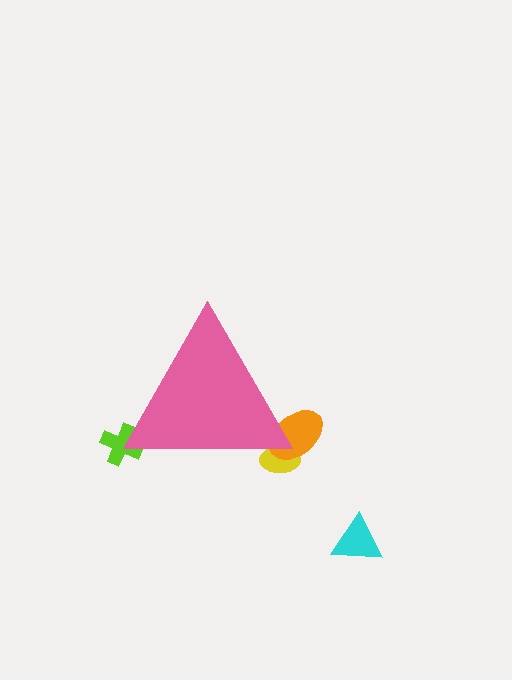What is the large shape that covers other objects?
A pink triangle.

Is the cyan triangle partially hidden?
No, the cyan triangle is fully visible.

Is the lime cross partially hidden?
Yes, the lime cross is partially hidden behind the pink triangle.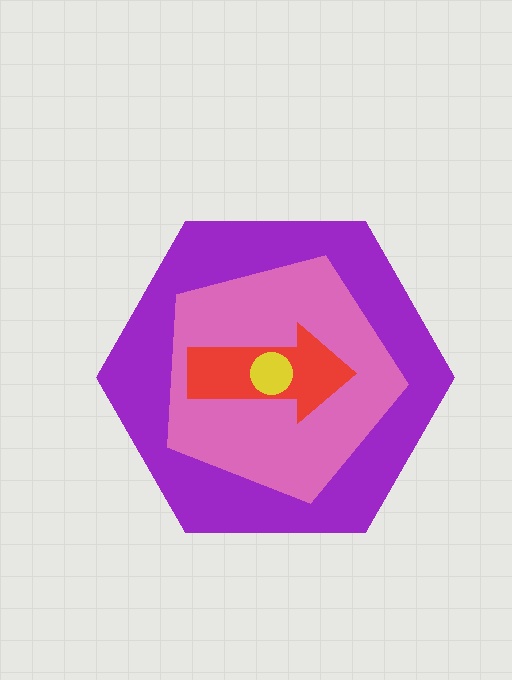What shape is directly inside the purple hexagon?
The pink pentagon.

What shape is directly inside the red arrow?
The yellow circle.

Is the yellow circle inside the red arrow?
Yes.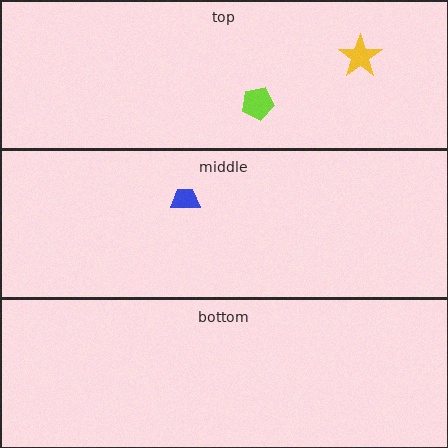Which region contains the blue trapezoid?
The middle region.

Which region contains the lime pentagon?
The top region.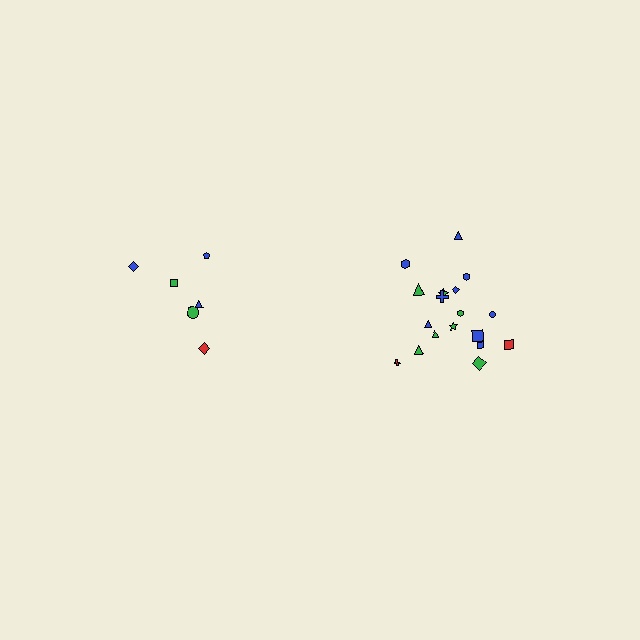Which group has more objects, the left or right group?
The right group.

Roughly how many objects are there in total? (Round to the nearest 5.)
Roughly 25 objects in total.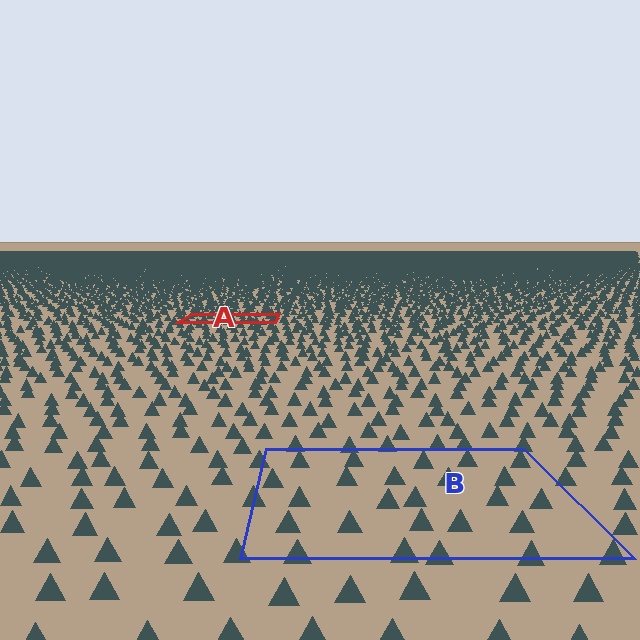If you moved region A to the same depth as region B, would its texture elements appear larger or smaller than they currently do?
They would appear larger. At a closer depth, the same texture elements are projected at a bigger on-screen size.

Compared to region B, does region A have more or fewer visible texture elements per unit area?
Region A has more texture elements per unit area — they are packed more densely because it is farther away.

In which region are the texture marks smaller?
The texture marks are smaller in region A, because it is farther away.